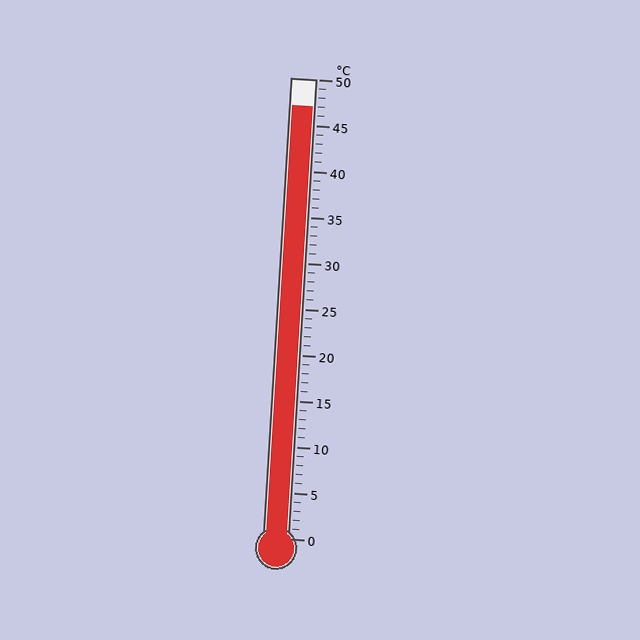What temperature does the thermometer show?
The thermometer shows approximately 47°C.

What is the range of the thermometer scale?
The thermometer scale ranges from 0°C to 50°C.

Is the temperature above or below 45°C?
The temperature is above 45°C.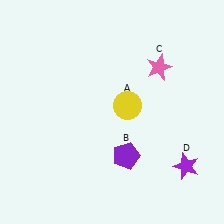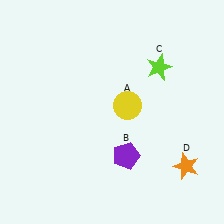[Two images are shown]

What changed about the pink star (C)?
In Image 1, C is pink. In Image 2, it changed to lime.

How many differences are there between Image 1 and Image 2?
There are 2 differences between the two images.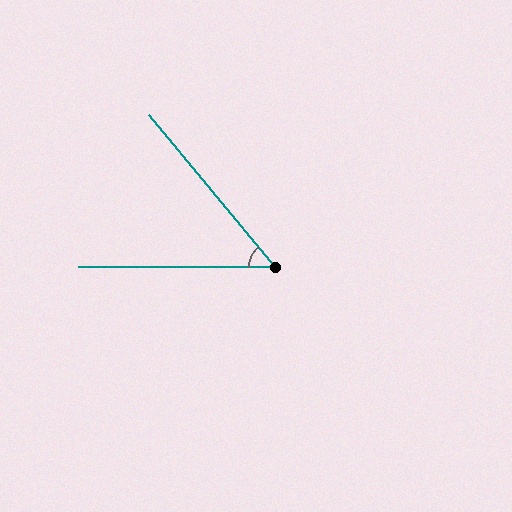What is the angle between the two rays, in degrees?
Approximately 50 degrees.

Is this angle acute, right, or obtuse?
It is acute.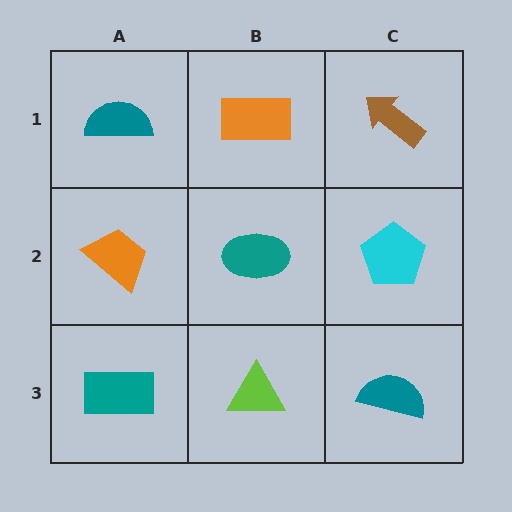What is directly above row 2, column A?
A teal semicircle.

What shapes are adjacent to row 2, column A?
A teal semicircle (row 1, column A), a teal rectangle (row 3, column A), a teal ellipse (row 2, column B).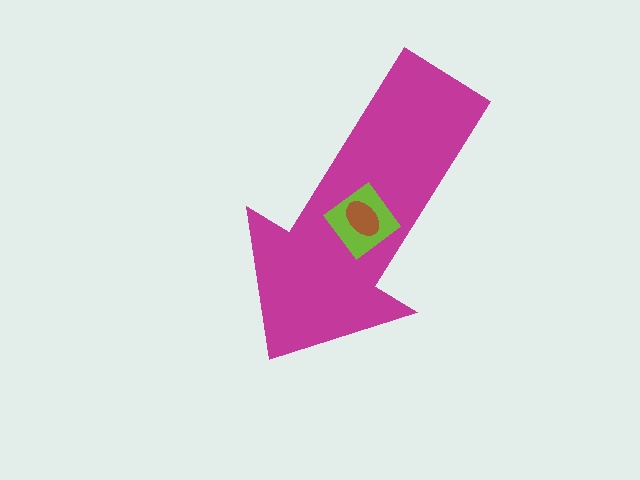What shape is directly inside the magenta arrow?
The lime diamond.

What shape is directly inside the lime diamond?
The brown ellipse.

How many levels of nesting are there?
3.